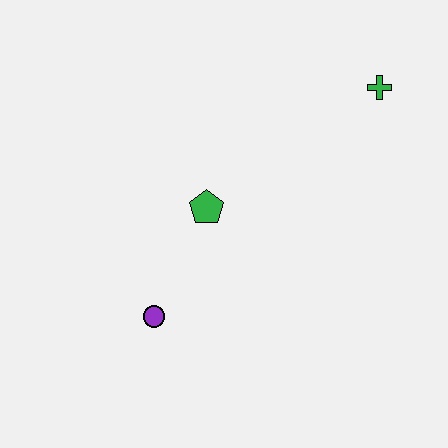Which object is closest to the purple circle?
The green pentagon is closest to the purple circle.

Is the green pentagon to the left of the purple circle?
No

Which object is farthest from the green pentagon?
The green cross is farthest from the green pentagon.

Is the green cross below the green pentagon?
No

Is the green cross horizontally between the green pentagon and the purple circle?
No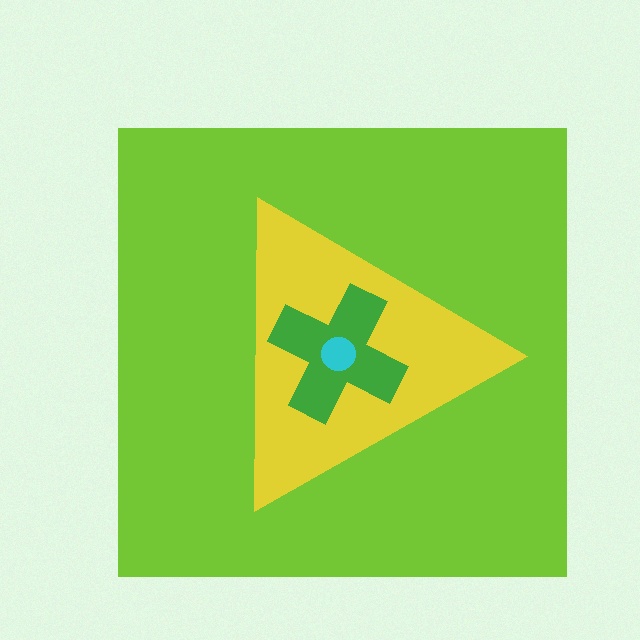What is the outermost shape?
The lime square.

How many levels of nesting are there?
4.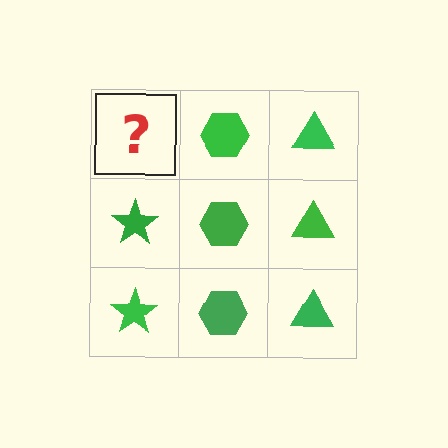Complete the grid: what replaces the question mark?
The question mark should be replaced with a green star.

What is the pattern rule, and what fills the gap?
The rule is that each column has a consistent shape. The gap should be filled with a green star.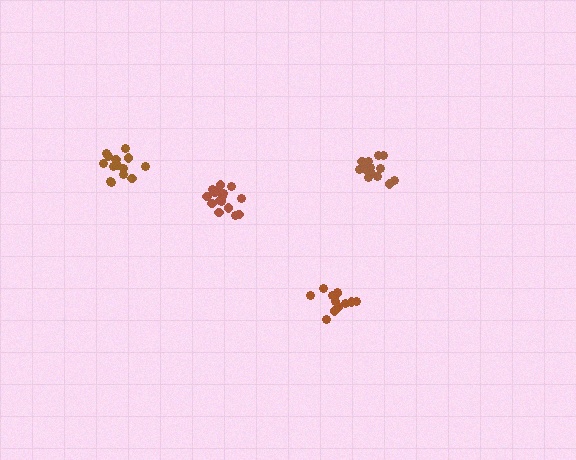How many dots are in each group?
Group 1: 12 dots, Group 2: 14 dots, Group 3: 15 dots, Group 4: 16 dots (57 total).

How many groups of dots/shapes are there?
There are 4 groups.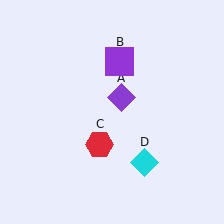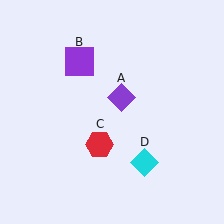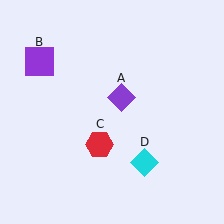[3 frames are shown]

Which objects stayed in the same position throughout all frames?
Purple diamond (object A) and red hexagon (object C) and cyan diamond (object D) remained stationary.